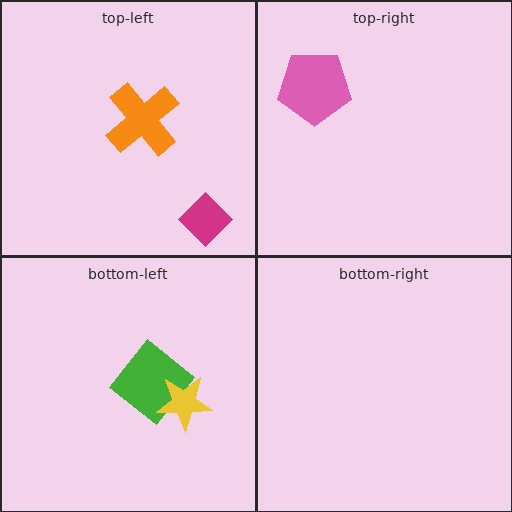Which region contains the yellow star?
The bottom-left region.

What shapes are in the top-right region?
The pink pentagon.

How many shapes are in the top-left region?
2.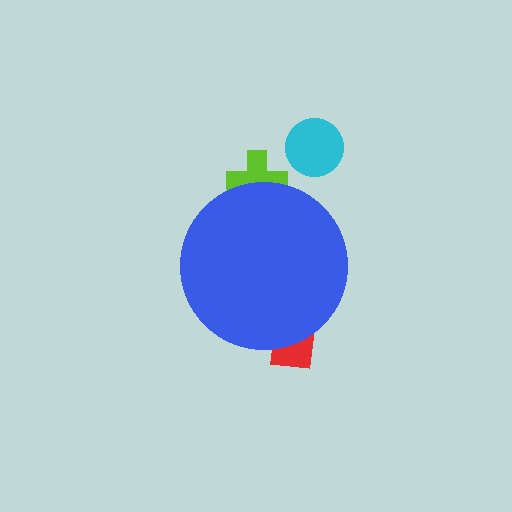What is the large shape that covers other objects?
A blue circle.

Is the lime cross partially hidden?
Yes, the lime cross is partially hidden behind the blue circle.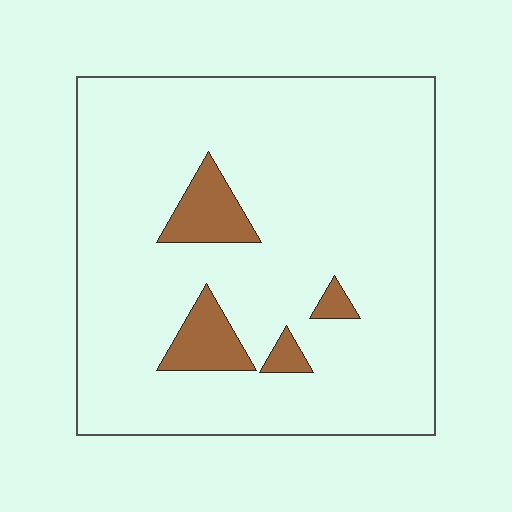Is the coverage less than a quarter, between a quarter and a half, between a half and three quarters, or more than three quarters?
Less than a quarter.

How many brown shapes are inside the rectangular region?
4.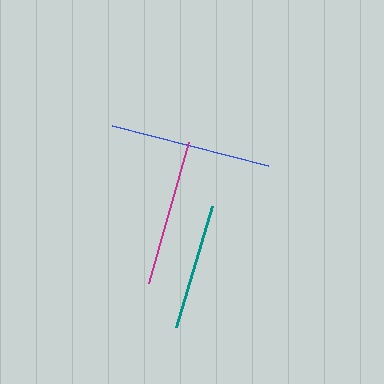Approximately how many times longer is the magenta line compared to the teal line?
The magenta line is approximately 1.2 times the length of the teal line.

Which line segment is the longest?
The blue line is the longest at approximately 161 pixels.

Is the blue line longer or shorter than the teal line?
The blue line is longer than the teal line.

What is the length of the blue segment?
The blue segment is approximately 161 pixels long.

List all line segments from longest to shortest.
From longest to shortest: blue, magenta, teal.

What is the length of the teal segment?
The teal segment is approximately 126 pixels long.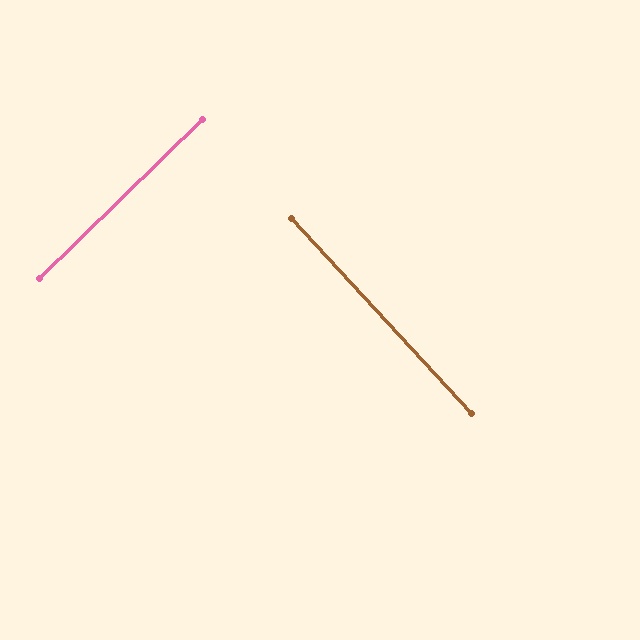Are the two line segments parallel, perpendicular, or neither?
Perpendicular — they meet at approximately 88°.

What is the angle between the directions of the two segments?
Approximately 88 degrees.